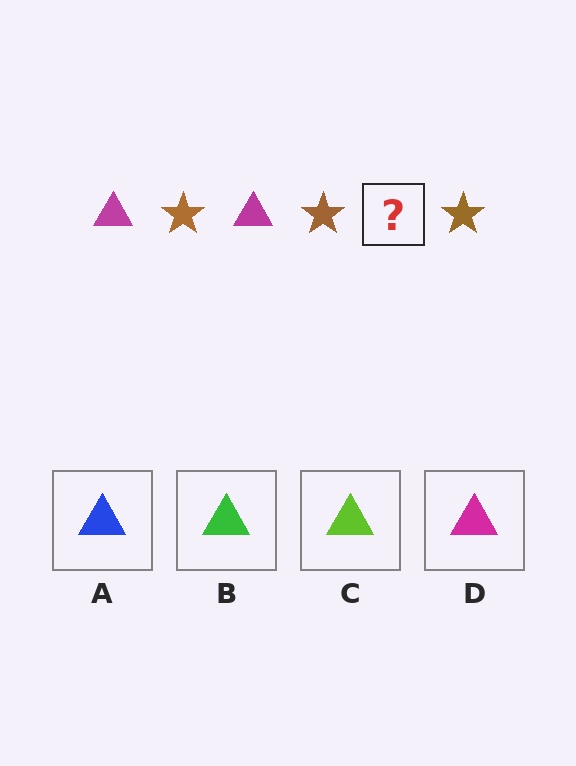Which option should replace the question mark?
Option D.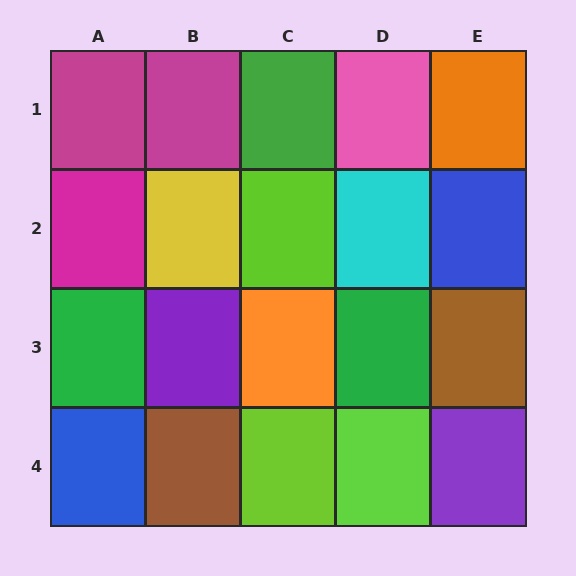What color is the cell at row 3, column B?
Purple.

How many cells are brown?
2 cells are brown.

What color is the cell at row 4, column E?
Purple.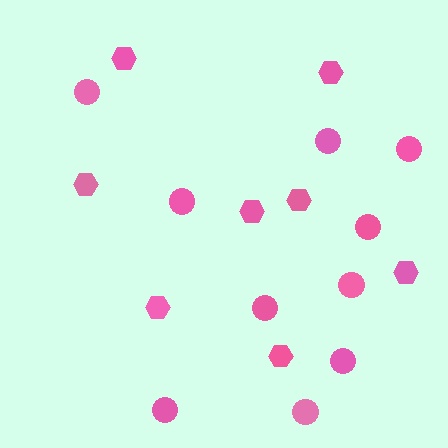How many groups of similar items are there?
There are 2 groups: one group of hexagons (8) and one group of circles (10).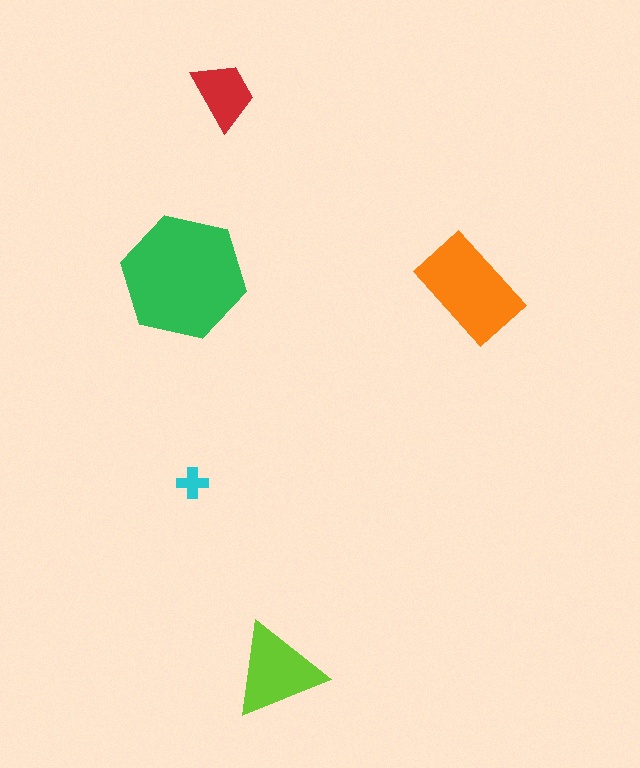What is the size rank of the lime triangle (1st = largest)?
3rd.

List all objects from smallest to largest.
The cyan cross, the red trapezoid, the lime triangle, the orange rectangle, the green hexagon.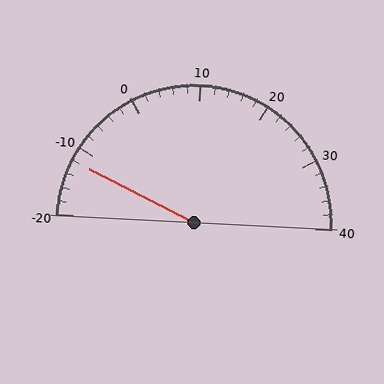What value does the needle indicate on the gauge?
The needle indicates approximately -12.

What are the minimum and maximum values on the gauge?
The gauge ranges from -20 to 40.